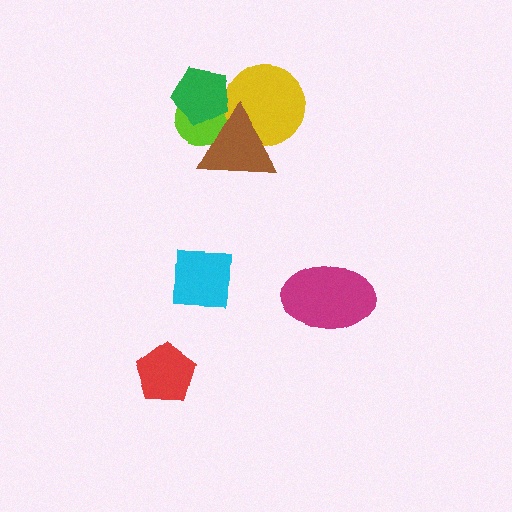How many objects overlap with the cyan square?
0 objects overlap with the cyan square.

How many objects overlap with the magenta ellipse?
0 objects overlap with the magenta ellipse.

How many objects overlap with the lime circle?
2 objects overlap with the lime circle.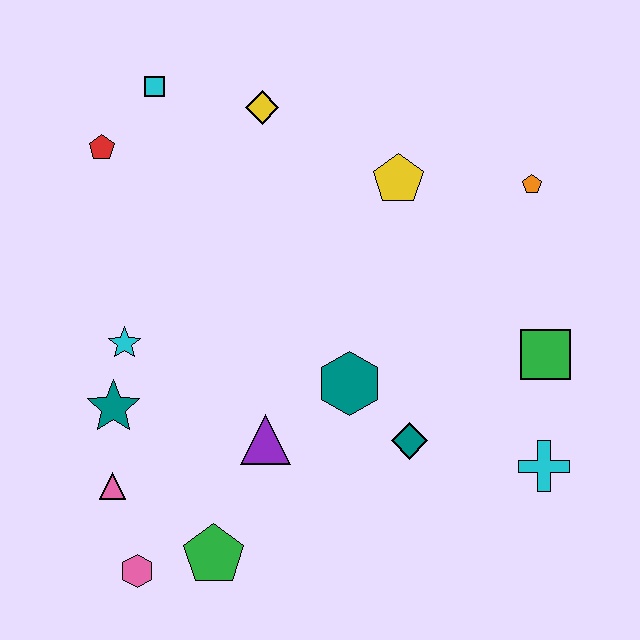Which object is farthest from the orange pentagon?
The pink hexagon is farthest from the orange pentagon.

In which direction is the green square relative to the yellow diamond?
The green square is to the right of the yellow diamond.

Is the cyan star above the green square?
Yes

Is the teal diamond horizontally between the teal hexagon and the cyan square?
No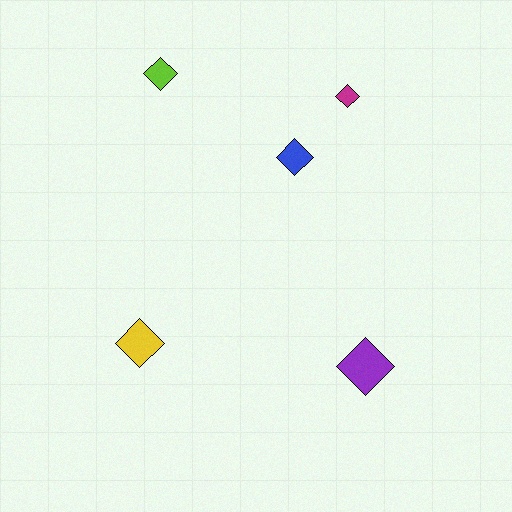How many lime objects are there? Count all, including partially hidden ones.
There is 1 lime object.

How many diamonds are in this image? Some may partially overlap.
There are 5 diamonds.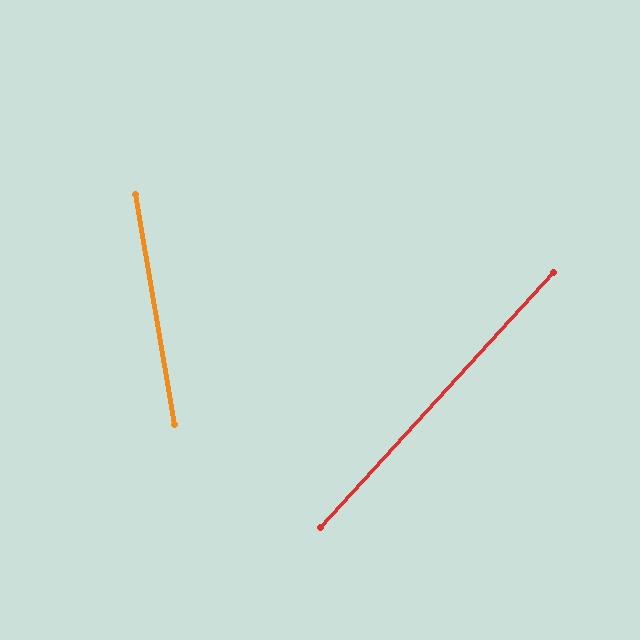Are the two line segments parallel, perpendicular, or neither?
Neither parallel nor perpendicular — they differ by about 52°.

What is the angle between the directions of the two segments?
Approximately 52 degrees.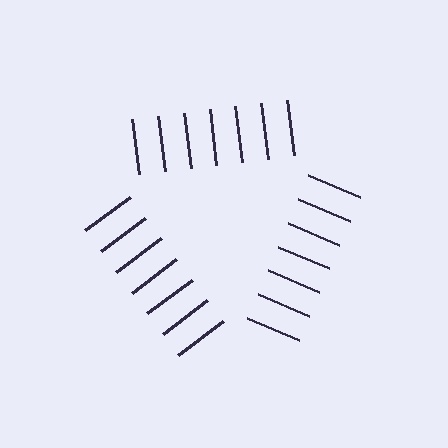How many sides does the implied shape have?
3 sides — the line-ends trace a triangle.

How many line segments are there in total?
21 — 7 along each of the 3 edges.